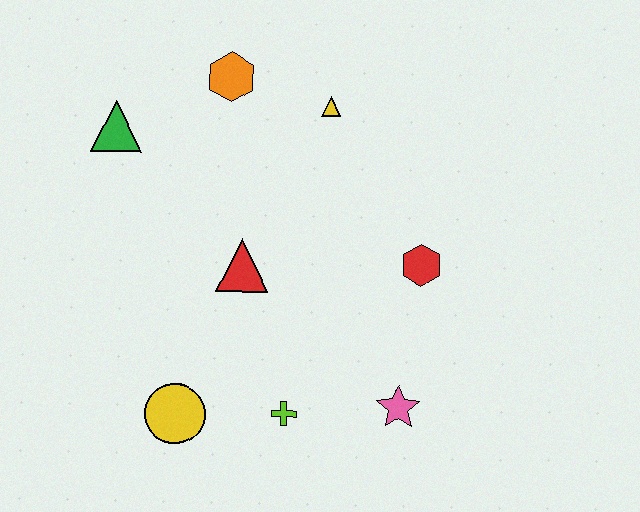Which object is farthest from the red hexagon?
The green triangle is farthest from the red hexagon.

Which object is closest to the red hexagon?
The pink star is closest to the red hexagon.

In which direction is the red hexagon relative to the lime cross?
The red hexagon is above the lime cross.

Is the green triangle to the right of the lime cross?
No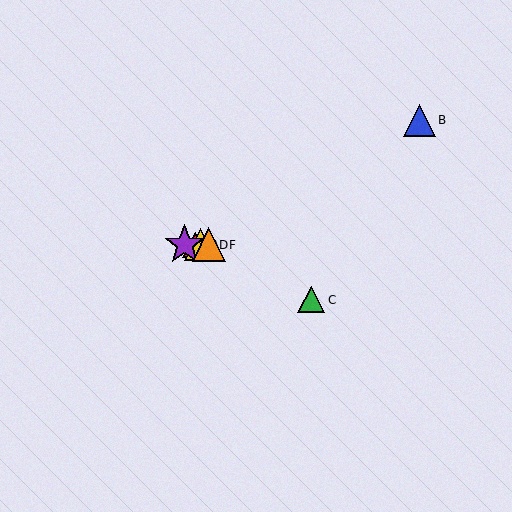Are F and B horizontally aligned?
No, F is at y≈245 and B is at y≈120.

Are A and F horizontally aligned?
Yes, both are at y≈245.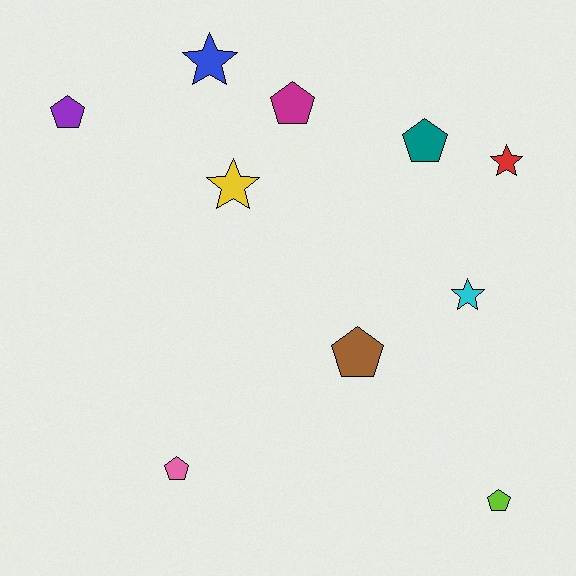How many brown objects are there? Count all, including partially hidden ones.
There is 1 brown object.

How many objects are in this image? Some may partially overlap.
There are 10 objects.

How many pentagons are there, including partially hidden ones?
There are 6 pentagons.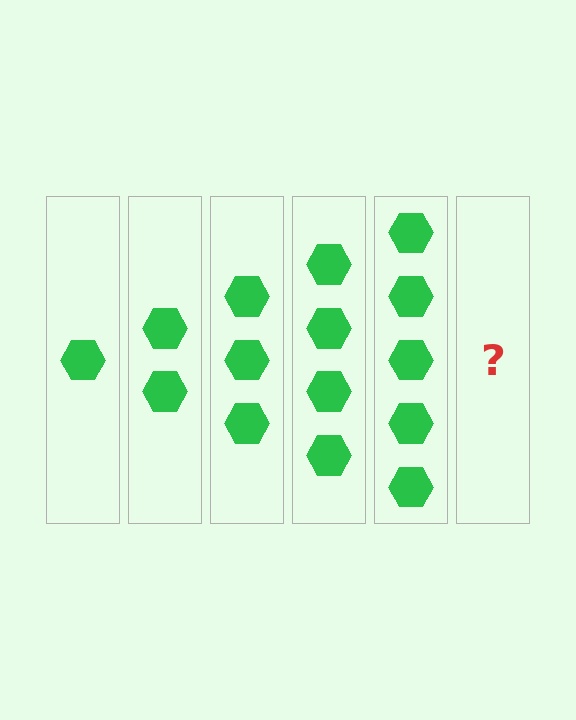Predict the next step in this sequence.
The next step is 6 hexagons.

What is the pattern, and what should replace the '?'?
The pattern is that each step adds one more hexagon. The '?' should be 6 hexagons.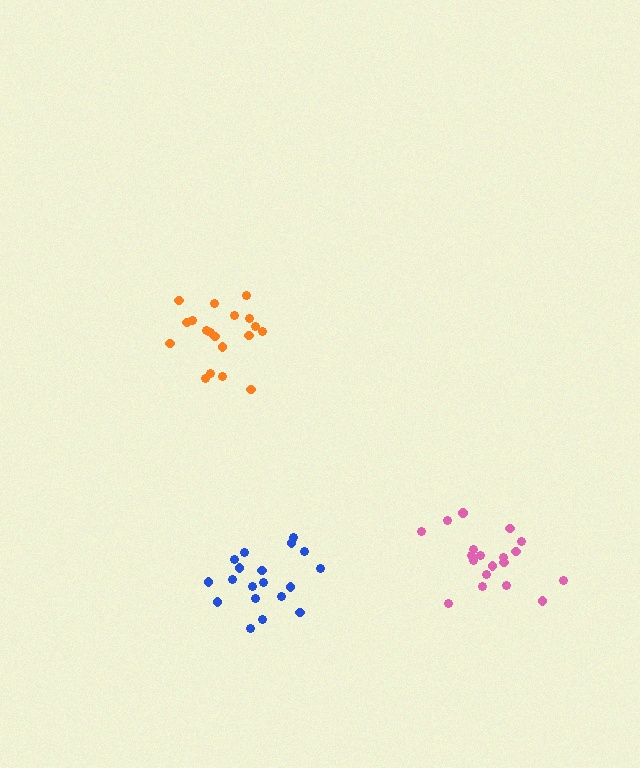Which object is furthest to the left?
The orange cluster is leftmost.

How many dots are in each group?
Group 1: 19 dots, Group 2: 19 dots, Group 3: 19 dots (57 total).